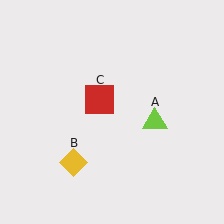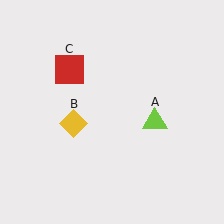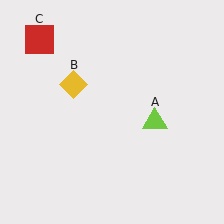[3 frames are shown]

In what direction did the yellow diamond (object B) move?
The yellow diamond (object B) moved up.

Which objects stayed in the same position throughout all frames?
Lime triangle (object A) remained stationary.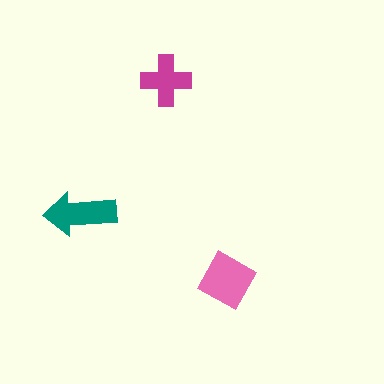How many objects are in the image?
There are 3 objects in the image.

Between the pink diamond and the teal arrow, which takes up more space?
The pink diamond.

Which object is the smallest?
The magenta cross.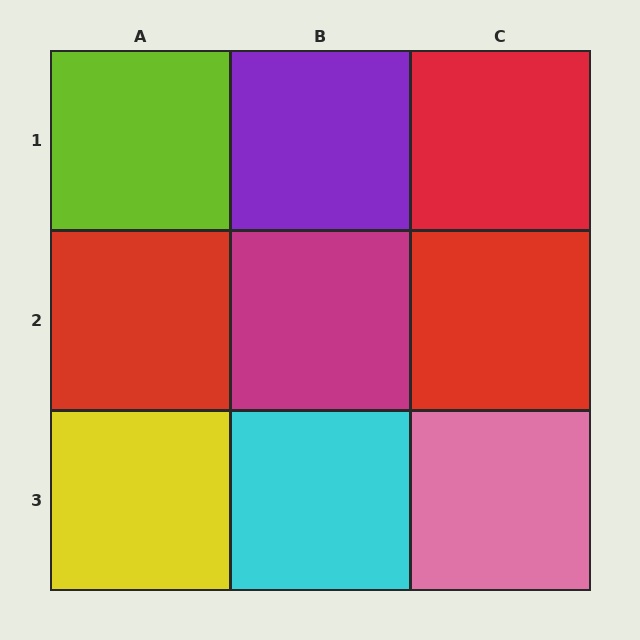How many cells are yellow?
1 cell is yellow.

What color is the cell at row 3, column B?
Cyan.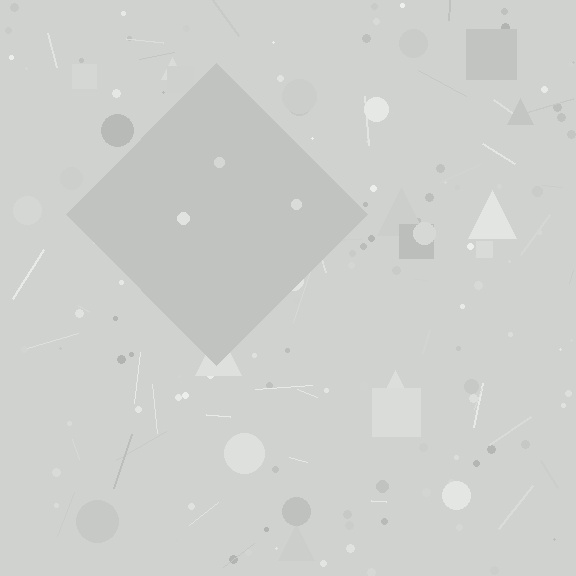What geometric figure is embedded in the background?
A diamond is embedded in the background.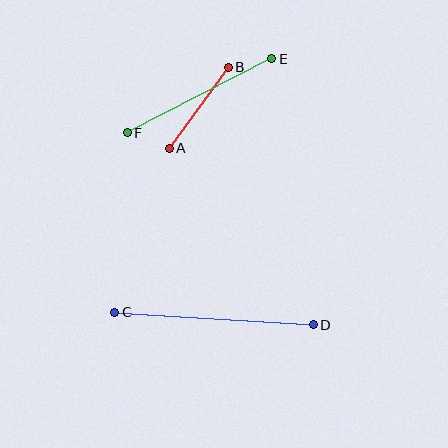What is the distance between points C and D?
The distance is approximately 199 pixels.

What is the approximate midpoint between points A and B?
The midpoint is at approximately (199, 108) pixels.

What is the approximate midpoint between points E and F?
The midpoint is at approximately (199, 96) pixels.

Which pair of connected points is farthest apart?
Points C and D are farthest apart.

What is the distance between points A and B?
The distance is approximately 101 pixels.